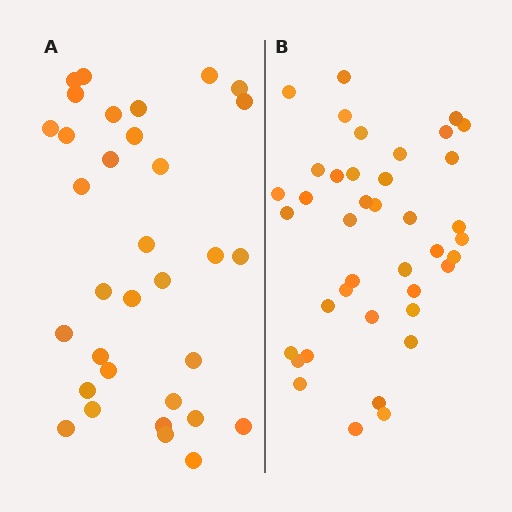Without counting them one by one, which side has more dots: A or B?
Region B (the right region) has more dots.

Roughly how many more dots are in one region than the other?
Region B has roughly 8 or so more dots than region A.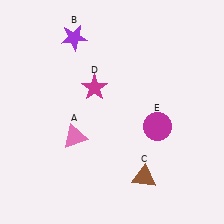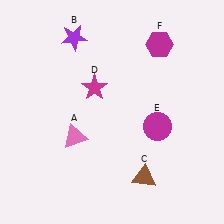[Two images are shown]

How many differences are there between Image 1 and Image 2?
There is 1 difference between the two images.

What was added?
A magenta hexagon (F) was added in Image 2.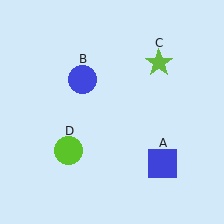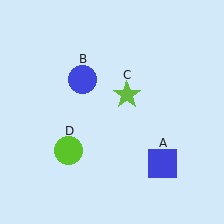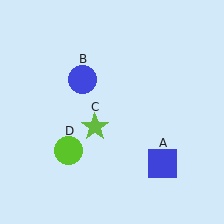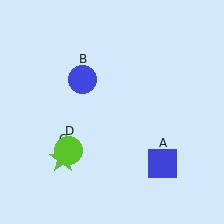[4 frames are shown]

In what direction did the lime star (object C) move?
The lime star (object C) moved down and to the left.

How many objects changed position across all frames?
1 object changed position: lime star (object C).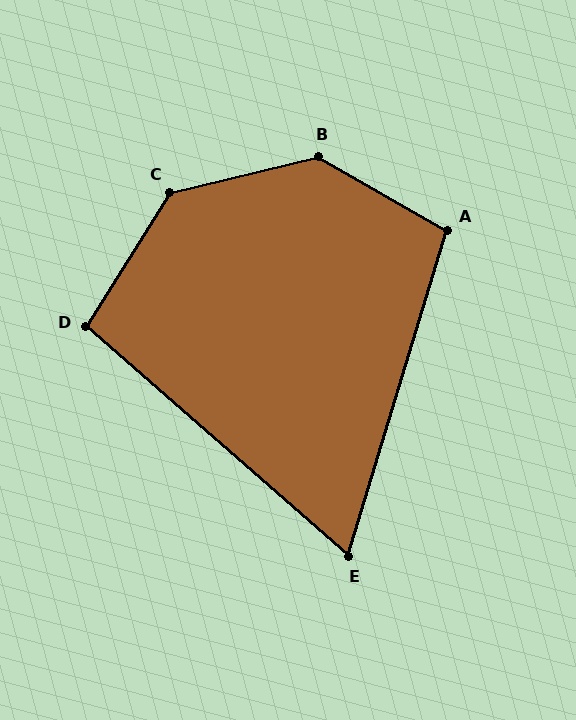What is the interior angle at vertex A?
Approximately 103 degrees (obtuse).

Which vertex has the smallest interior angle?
E, at approximately 66 degrees.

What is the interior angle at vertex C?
Approximately 135 degrees (obtuse).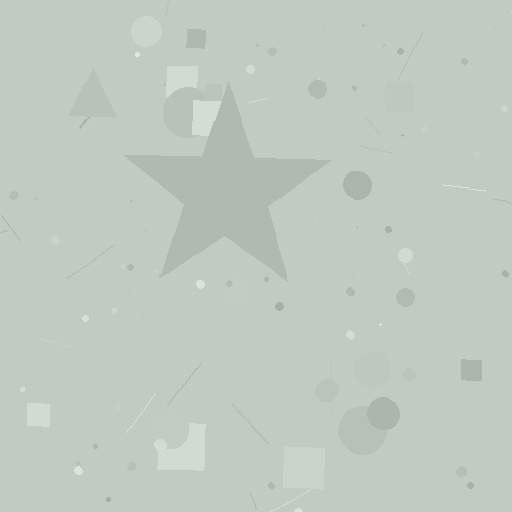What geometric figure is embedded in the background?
A star is embedded in the background.